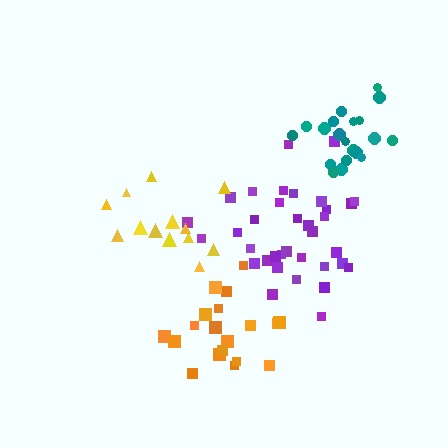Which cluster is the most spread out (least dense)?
Yellow.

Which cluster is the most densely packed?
Teal.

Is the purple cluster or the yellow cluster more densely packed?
Purple.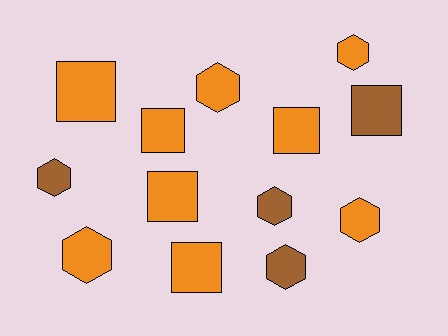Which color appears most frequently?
Orange, with 9 objects.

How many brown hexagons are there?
There are 3 brown hexagons.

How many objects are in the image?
There are 13 objects.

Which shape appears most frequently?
Hexagon, with 7 objects.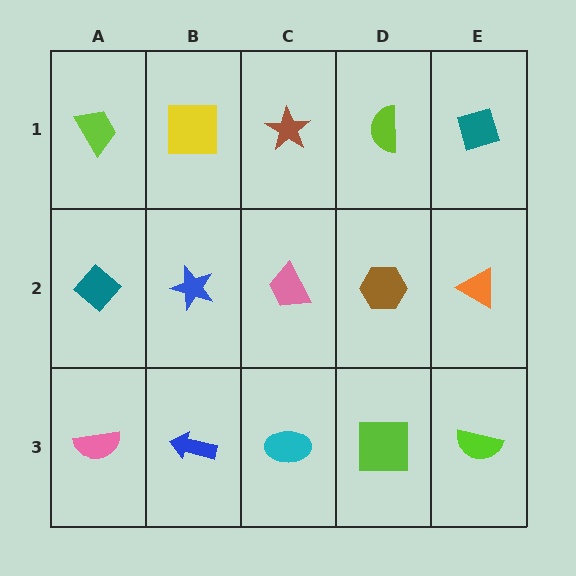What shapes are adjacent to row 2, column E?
A teal diamond (row 1, column E), a lime semicircle (row 3, column E), a brown hexagon (row 2, column D).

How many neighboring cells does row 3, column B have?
3.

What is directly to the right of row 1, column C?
A lime semicircle.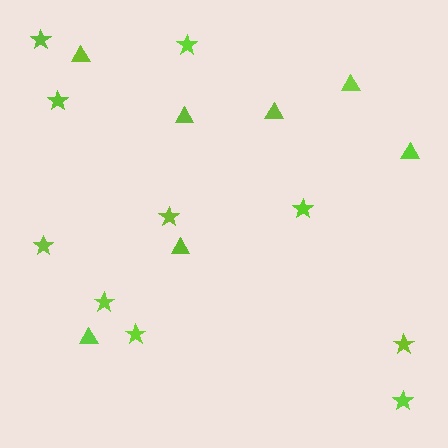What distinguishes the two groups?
There are 2 groups: one group of stars (10) and one group of triangles (7).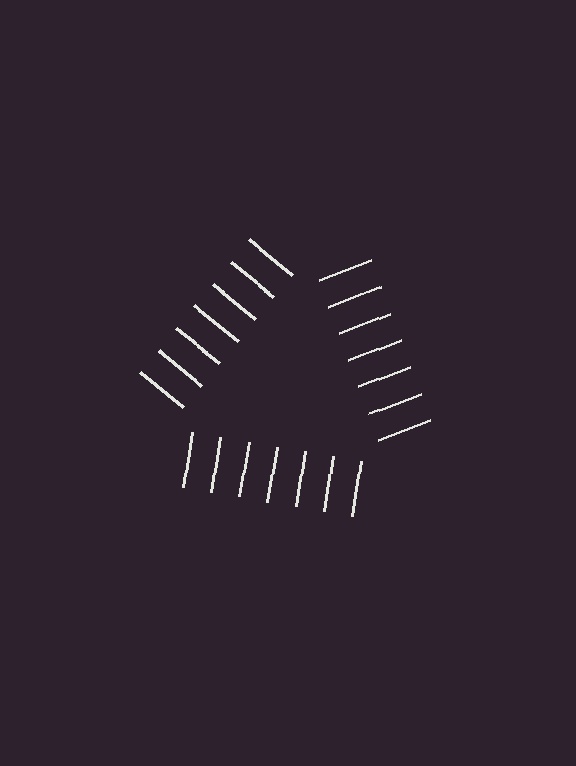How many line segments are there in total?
21 — 7 along each of the 3 edges.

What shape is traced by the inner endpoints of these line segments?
An illusory triangle — the line segments terminate on its edges but no continuous stroke is drawn.